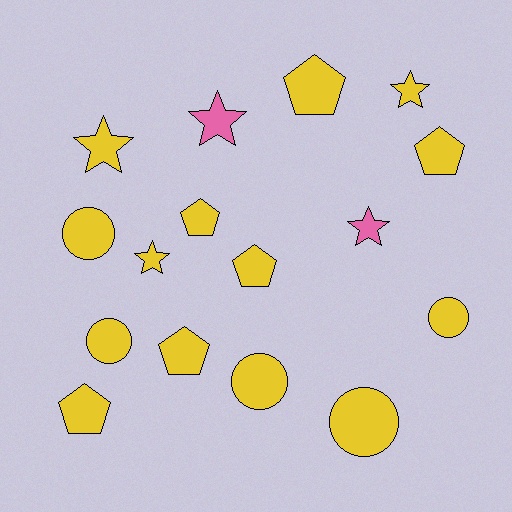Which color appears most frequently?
Yellow, with 14 objects.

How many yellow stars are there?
There are 3 yellow stars.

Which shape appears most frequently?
Pentagon, with 6 objects.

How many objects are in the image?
There are 16 objects.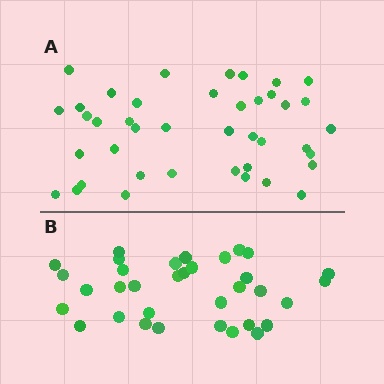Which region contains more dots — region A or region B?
Region A (the top region) has more dots.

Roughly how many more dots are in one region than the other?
Region A has roughly 8 or so more dots than region B.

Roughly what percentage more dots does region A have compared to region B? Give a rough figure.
About 20% more.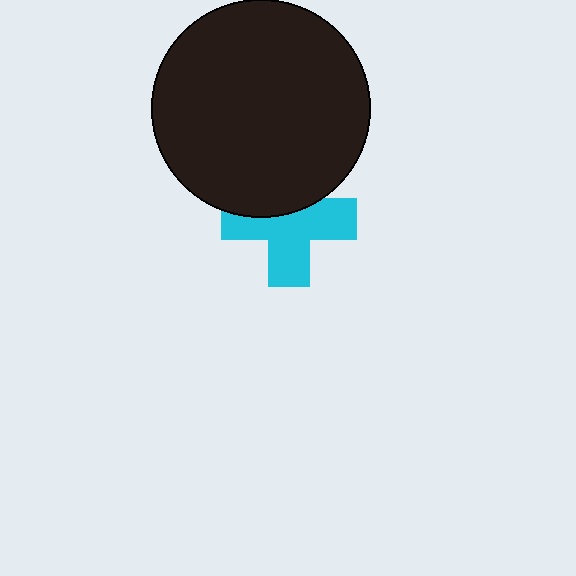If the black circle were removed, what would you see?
You would see the complete cyan cross.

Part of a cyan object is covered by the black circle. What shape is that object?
It is a cross.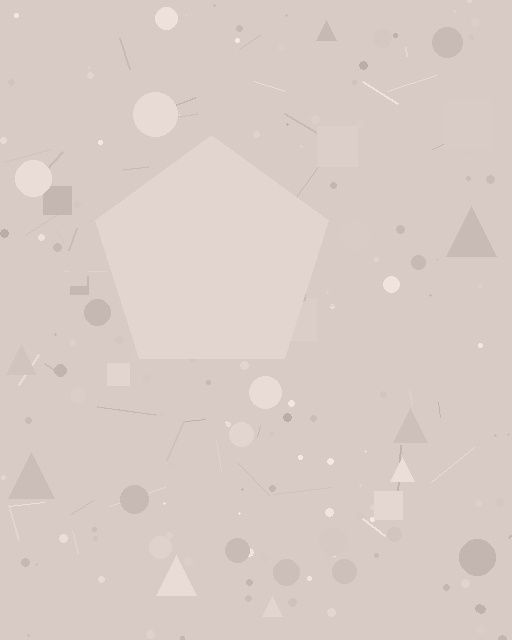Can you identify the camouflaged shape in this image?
The camouflaged shape is a pentagon.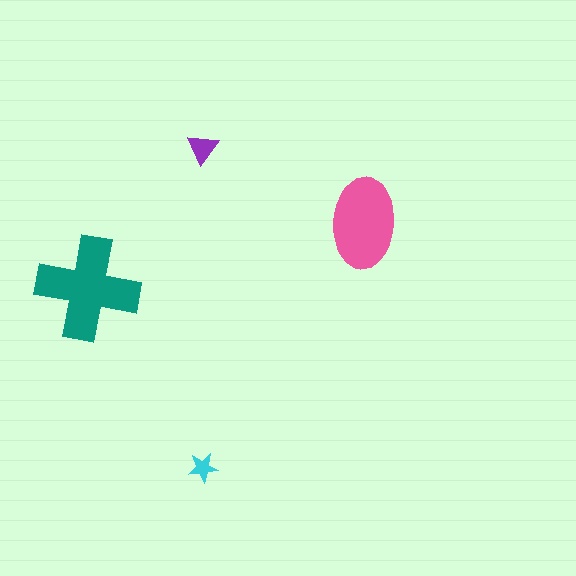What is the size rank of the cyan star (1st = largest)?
4th.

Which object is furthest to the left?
The teal cross is leftmost.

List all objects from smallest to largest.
The cyan star, the purple triangle, the pink ellipse, the teal cross.